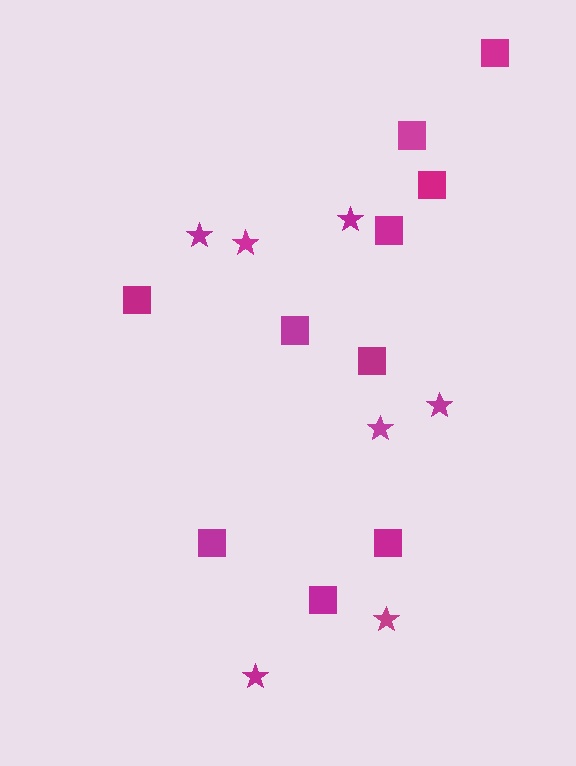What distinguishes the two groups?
There are 2 groups: one group of squares (10) and one group of stars (7).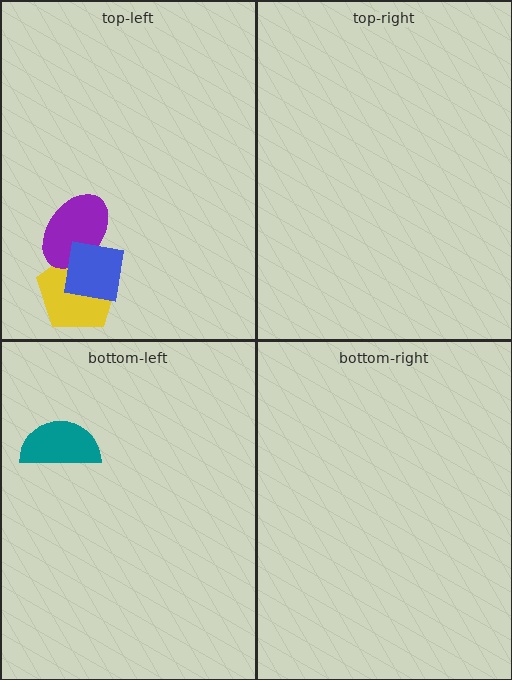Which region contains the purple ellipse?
The top-left region.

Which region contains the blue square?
The top-left region.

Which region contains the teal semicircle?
The bottom-left region.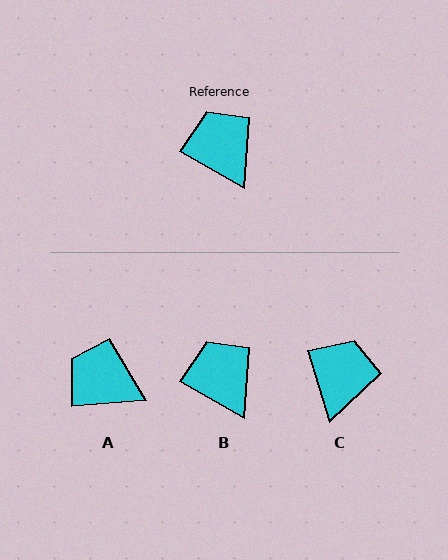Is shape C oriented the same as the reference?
No, it is off by about 43 degrees.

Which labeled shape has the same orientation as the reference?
B.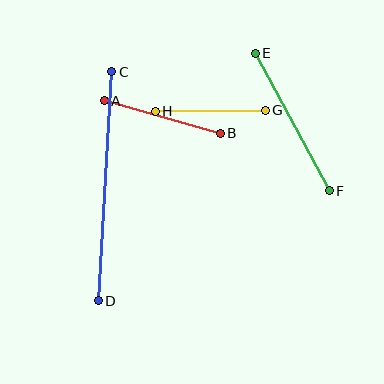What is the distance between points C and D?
The distance is approximately 229 pixels.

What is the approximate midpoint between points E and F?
The midpoint is at approximately (292, 122) pixels.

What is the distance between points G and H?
The distance is approximately 110 pixels.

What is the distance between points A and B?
The distance is approximately 121 pixels.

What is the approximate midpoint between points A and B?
The midpoint is at approximately (162, 117) pixels.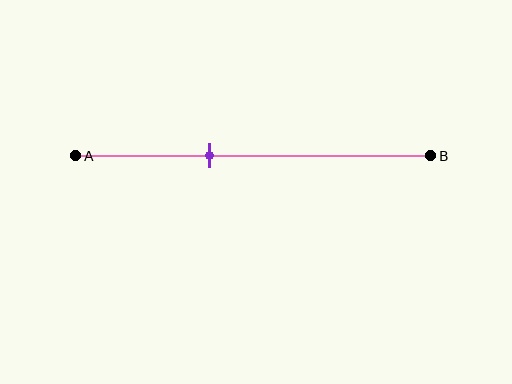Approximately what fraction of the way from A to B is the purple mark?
The purple mark is approximately 40% of the way from A to B.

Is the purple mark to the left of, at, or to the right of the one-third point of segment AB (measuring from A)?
The purple mark is to the right of the one-third point of segment AB.